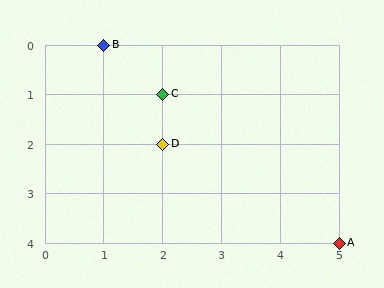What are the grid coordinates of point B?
Point B is at grid coordinates (1, 0).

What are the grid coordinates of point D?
Point D is at grid coordinates (2, 2).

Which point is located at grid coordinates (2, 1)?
Point C is at (2, 1).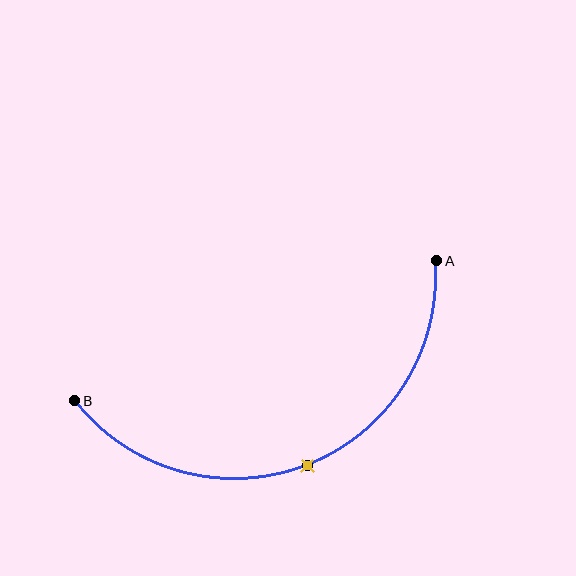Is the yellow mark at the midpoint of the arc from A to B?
Yes. The yellow mark lies on the arc at equal arc-length from both A and B — it is the arc midpoint.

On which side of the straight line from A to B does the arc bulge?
The arc bulges below the straight line connecting A and B.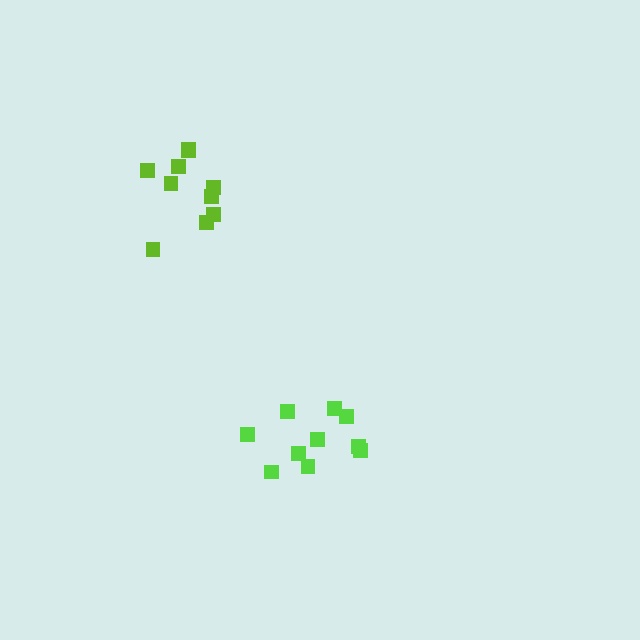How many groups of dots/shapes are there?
There are 2 groups.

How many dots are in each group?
Group 1: 10 dots, Group 2: 10 dots (20 total).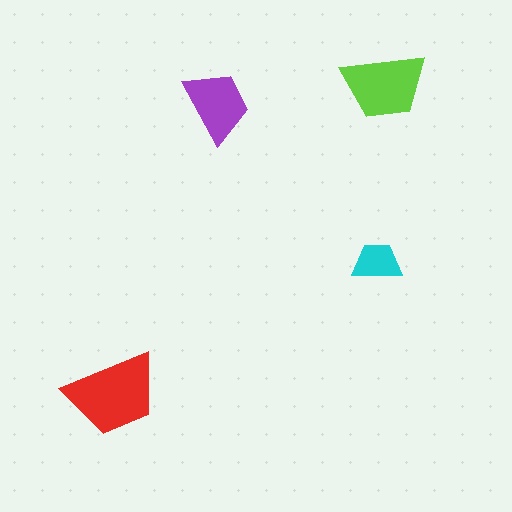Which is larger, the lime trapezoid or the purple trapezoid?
The lime one.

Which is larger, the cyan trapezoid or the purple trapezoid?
The purple one.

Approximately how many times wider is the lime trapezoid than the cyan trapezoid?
About 1.5 times wider.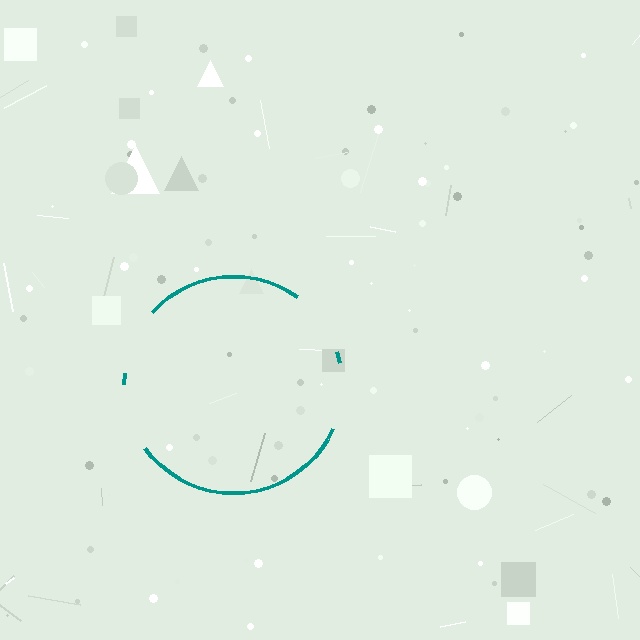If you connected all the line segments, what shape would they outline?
They would outline a circle.